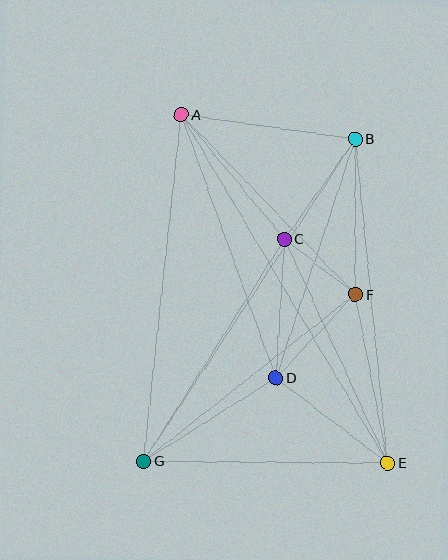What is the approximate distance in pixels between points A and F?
The distance between A and F is approximately 250 pixels.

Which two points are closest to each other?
Points C and F are closest to each other.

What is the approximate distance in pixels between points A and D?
The distance between A and D is approximately 280 pixels.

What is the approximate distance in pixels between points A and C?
The distance between A and C is approximately 162 pixels.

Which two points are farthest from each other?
Points A and E are farthest from each other.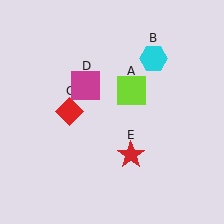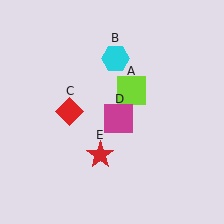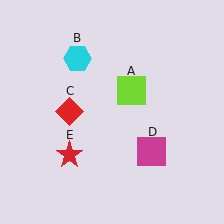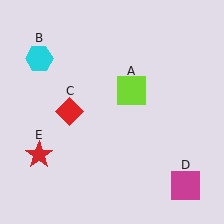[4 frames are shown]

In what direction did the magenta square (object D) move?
The magenta square (object D) moved down and to the right.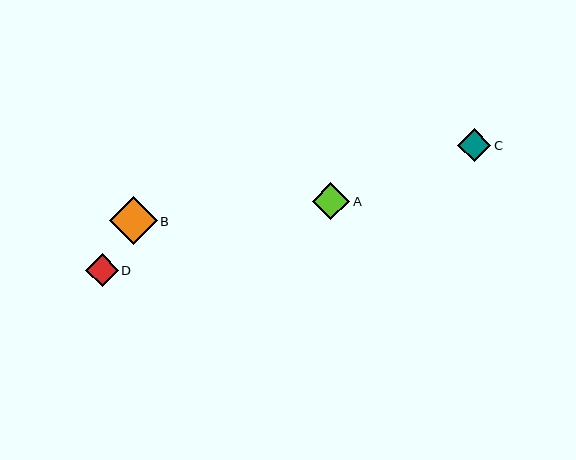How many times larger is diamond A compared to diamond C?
Diamond A is approximately 1.1 times the size of diamond C.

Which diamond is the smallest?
Diamond D is the smallest with a size of approximately 33 pixels.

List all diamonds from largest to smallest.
From largest to smallest: B, A, C, D.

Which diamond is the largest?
Diamond B is the largest with a size of approximately 48 pixels.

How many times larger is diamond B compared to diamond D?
Diamond B is approximately 1.5 times the size of diamond D.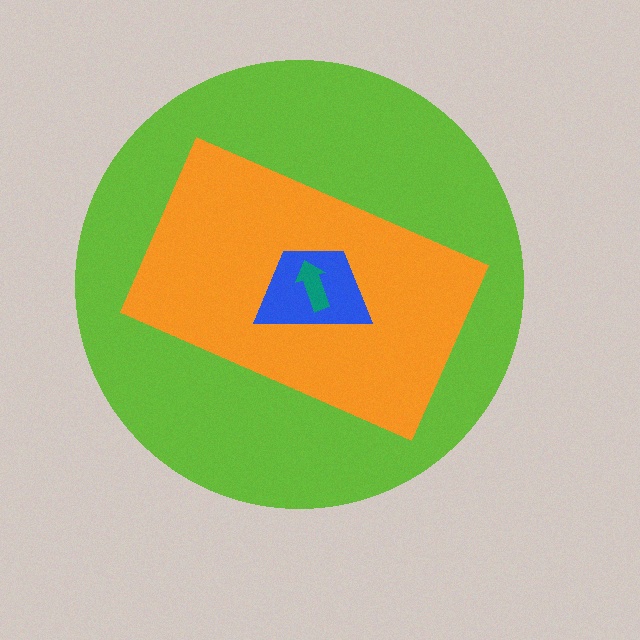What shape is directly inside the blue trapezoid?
The teal arrow.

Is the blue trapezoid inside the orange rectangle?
Yes.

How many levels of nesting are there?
4.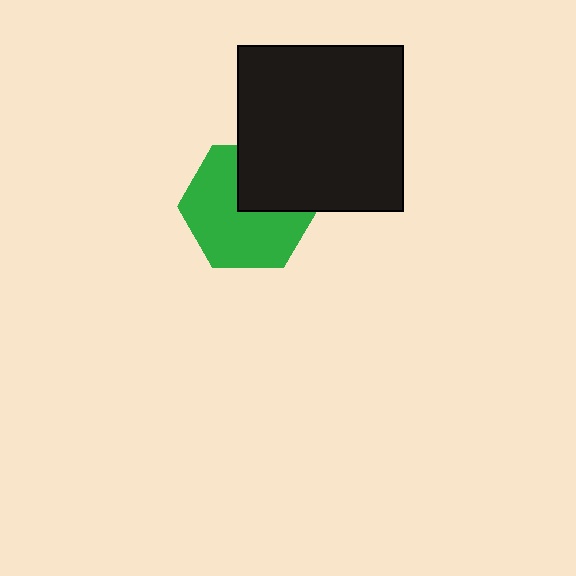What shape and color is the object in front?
The object in front is a black square.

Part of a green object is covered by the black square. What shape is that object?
It is a hexagon.